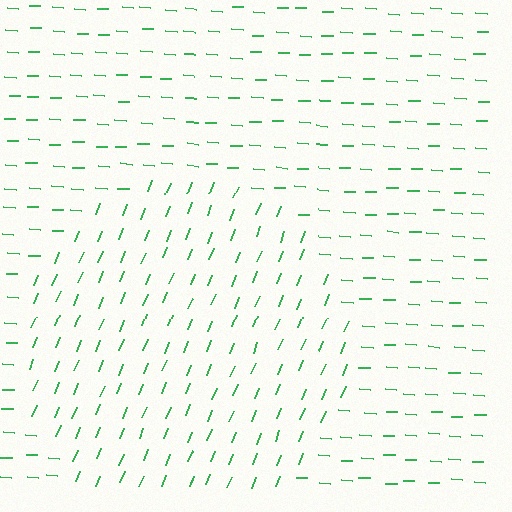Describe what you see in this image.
The image is filled with small green line segments. A circle region in the image has lines oriented differently from the surrounding lines, creating a visible texture boundary.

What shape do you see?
I see a circle.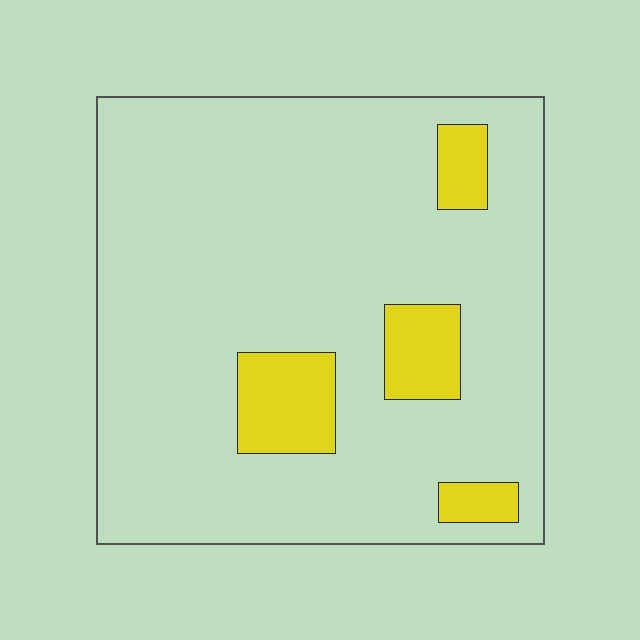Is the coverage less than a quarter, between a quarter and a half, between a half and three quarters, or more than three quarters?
Less than a quarter.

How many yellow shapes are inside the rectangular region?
4.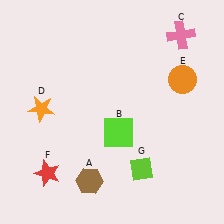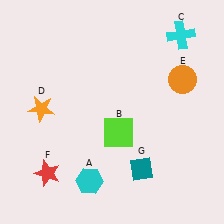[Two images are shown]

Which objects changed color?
A changed from brown to cyan. C changed from pink to cyan. G changed from lime to teal.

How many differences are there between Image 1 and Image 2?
There are 3 differences between the two images.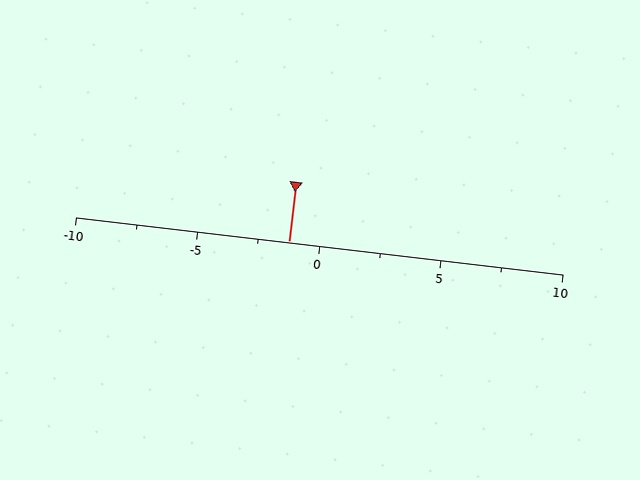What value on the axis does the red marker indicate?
The marker indicates approximately -1.2.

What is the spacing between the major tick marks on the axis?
The major ticks are spaced 5 apart.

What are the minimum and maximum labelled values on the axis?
The axis runs from -10 to 10.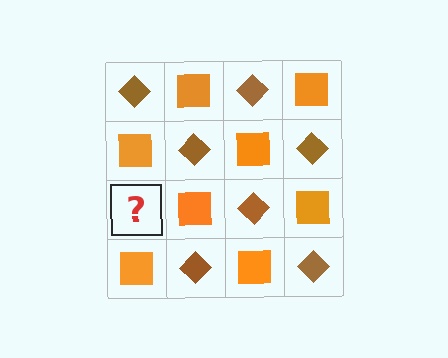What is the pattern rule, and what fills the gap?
The rule is that it alternates brown diamond and orange square in a checkerboard pattern. The gap should be filled with a brown diamond.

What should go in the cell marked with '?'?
The missing cell should contain a brown diamond.